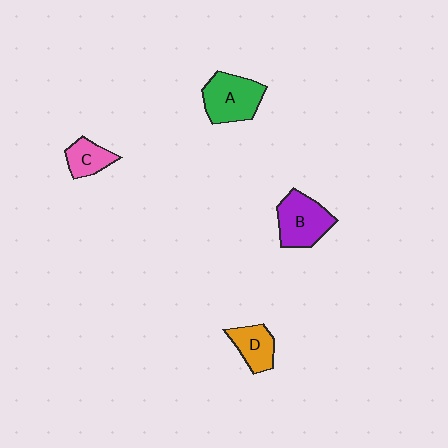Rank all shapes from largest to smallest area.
From largest to smallest: A (green), B (purple), D (orange), C (pink).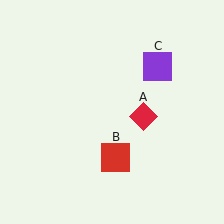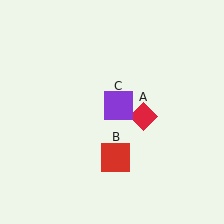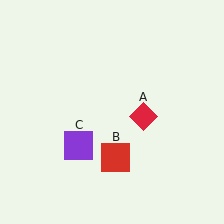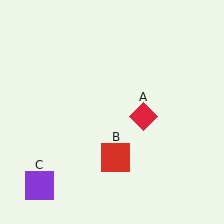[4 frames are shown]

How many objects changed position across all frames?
1 object changed position: purple square (object C).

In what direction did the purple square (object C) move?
The purple square (object C) moved down and to the left.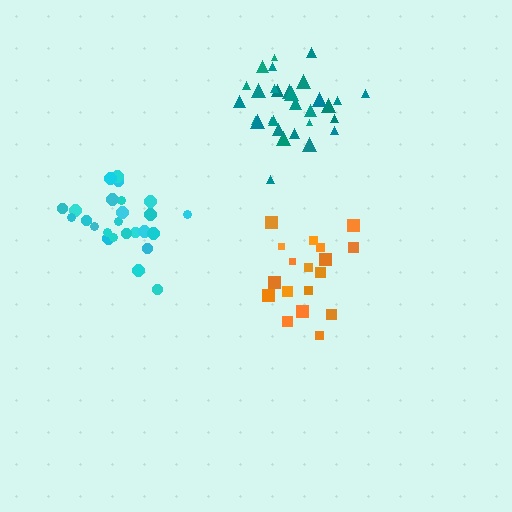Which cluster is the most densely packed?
Teal.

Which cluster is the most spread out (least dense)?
Orange.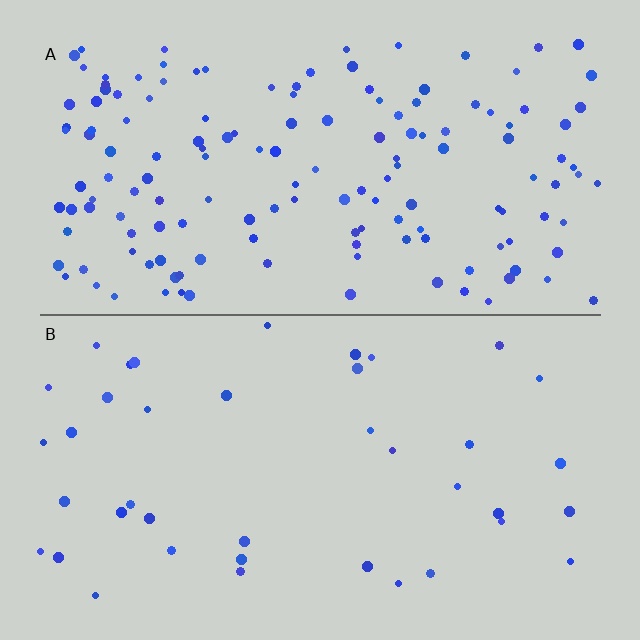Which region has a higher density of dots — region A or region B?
A (the top).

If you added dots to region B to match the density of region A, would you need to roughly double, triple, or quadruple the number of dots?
Approximately quadruple.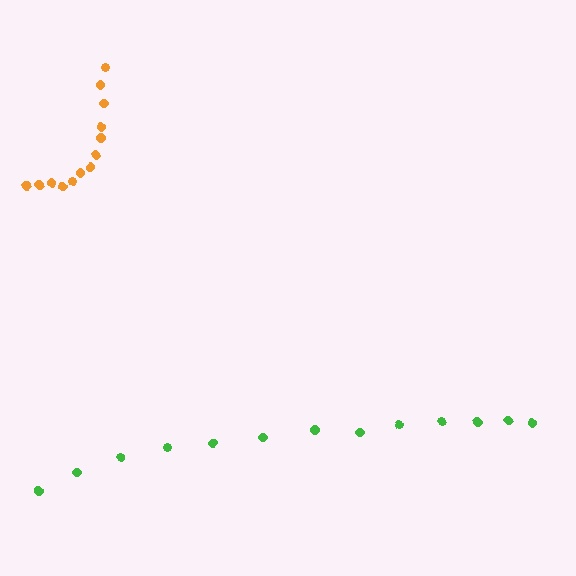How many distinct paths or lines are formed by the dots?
There are 2 distinct paths.